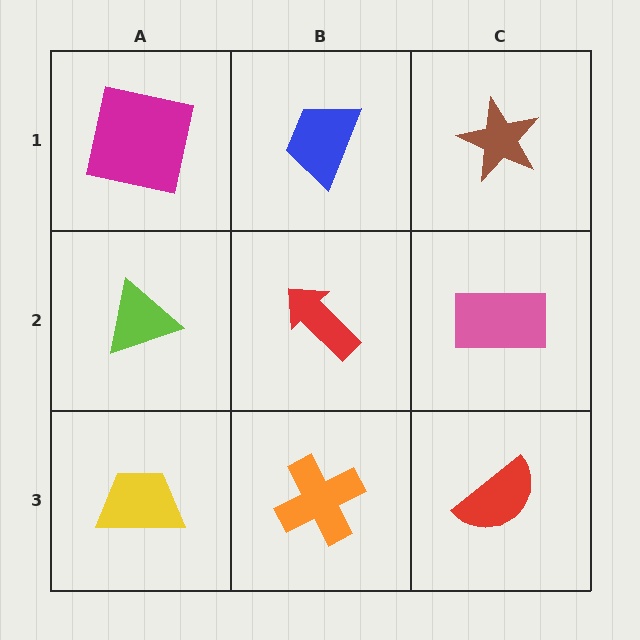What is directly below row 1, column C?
A pink rectangle.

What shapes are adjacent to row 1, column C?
A pink rectangle (row 2, column C), a blue trapezoid (row 1, column B).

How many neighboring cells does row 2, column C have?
3.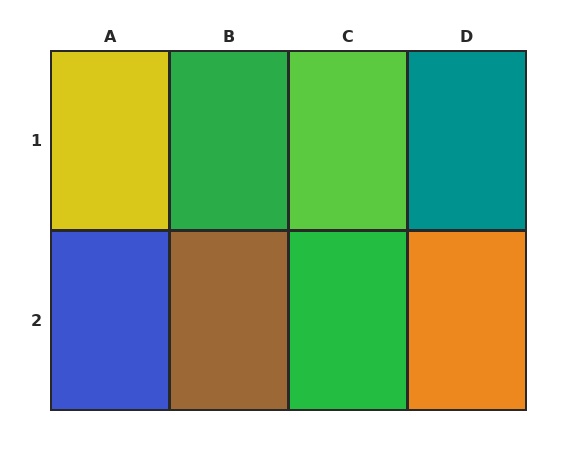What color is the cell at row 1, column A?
Yellow.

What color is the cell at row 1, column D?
Teal.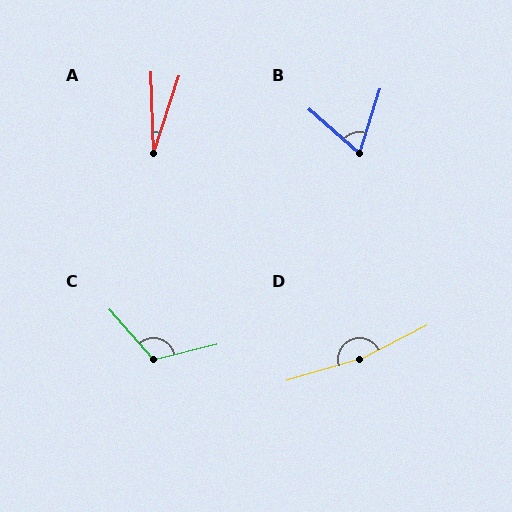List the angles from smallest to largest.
A (20°), B (66°), C (118°), D (170°).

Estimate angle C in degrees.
Approximately 118 degrees.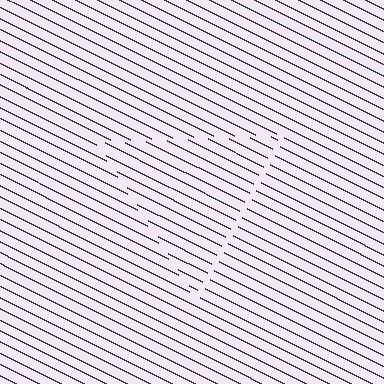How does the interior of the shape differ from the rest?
The interior of the shape contains the same grating, shifted by half a period — the contour is defined by the phase discontinuity where line-ends from the inner and outer gratings abut.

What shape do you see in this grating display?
An illusory triangle. The interior of the shape contains the same grating, shifted by half a period — the contour is defined by the phase discontinuity where line-ends from the inner and outer gratings abut.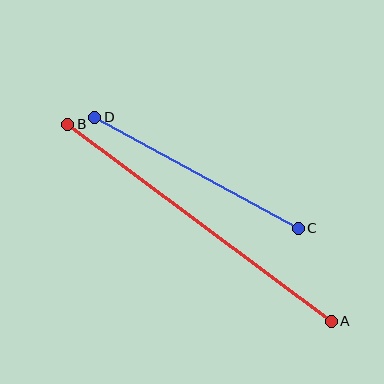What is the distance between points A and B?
The distance is approximately 329 pixels.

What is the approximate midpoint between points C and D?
The midpoint is at approximately (197, 173) pixels.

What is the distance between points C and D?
The distance is approximately 232 pixels.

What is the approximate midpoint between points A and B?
The midpoint is at approximately (199, 223) pixels.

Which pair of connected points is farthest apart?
Points A and B are farthest apart.